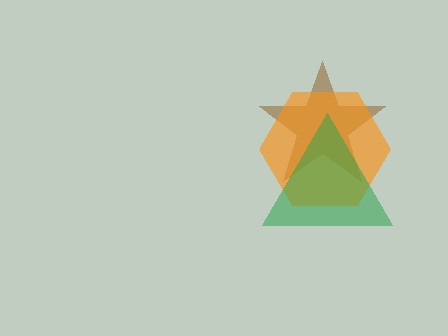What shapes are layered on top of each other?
The layered shapes are: a brown star, an orange hexagon, a green triangle.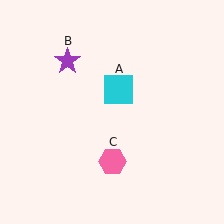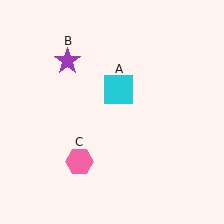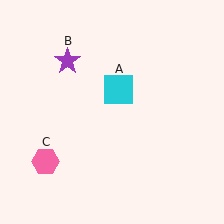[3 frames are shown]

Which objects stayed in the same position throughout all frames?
Cyan square (object A) and purple star (object B) remained stationary.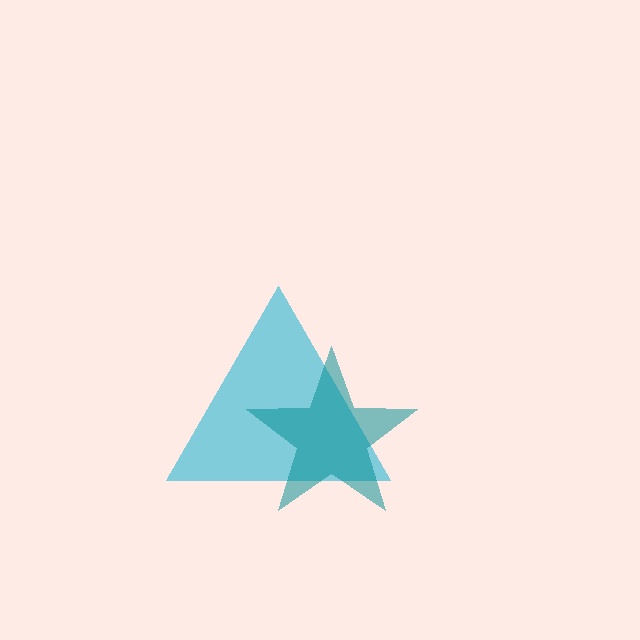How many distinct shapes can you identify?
There are 2 distinct shapes: a cyan triangle, a teal star.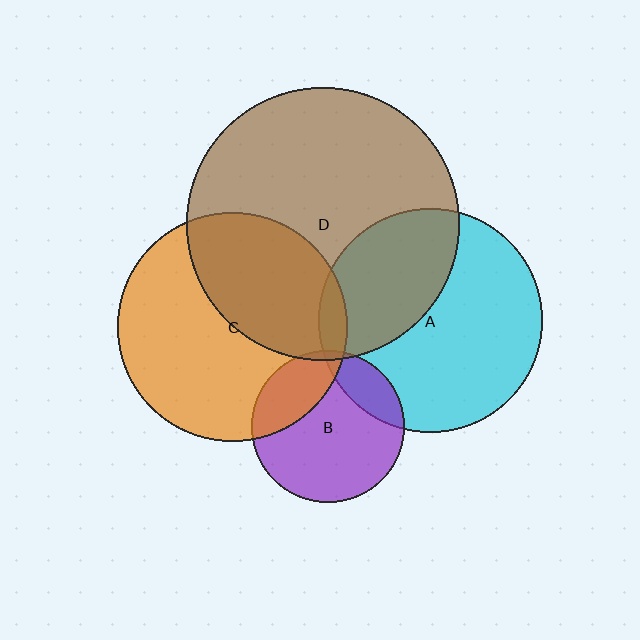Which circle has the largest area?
Circle D (brown).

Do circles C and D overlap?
Yes.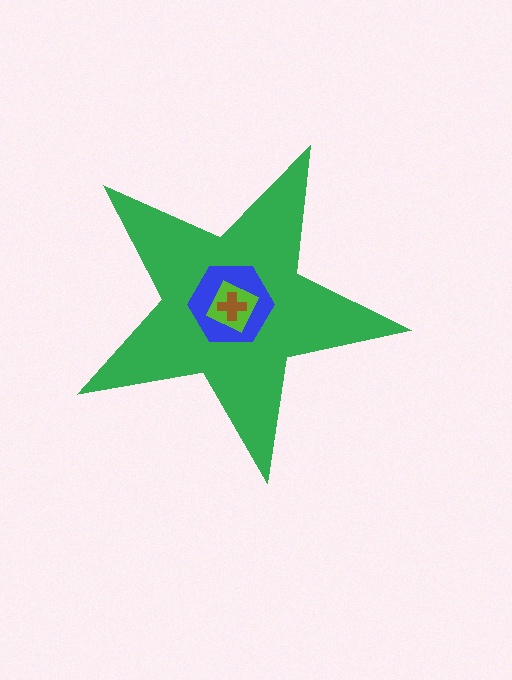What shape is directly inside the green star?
The blue hexagon.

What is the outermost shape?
The green star.